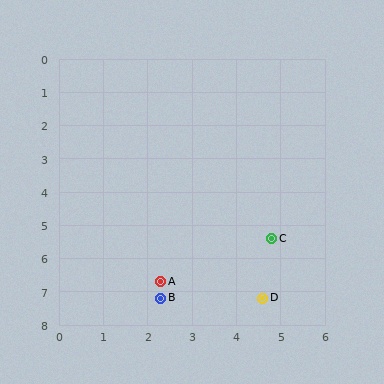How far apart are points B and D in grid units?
Points B and D are about 2.3 grid units apart.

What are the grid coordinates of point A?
Point A is at approximately (2.3, 6.7).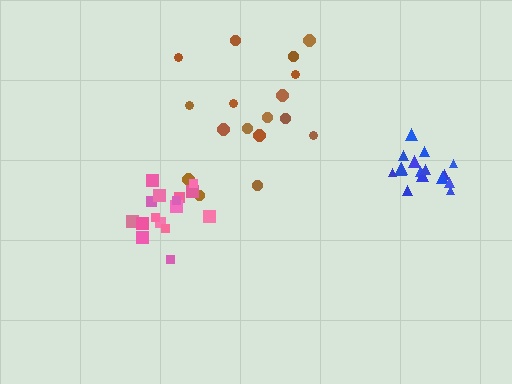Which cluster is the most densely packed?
Pink.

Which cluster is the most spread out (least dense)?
Brown.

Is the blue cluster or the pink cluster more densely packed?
Pink.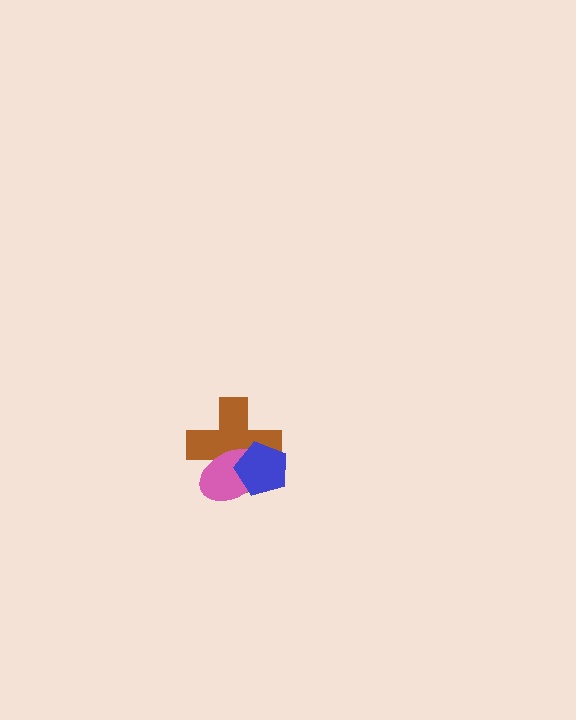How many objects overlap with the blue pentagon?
2 objects overlap with the blue pentagon.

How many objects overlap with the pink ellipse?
2 objects overlap with the pink ellipse.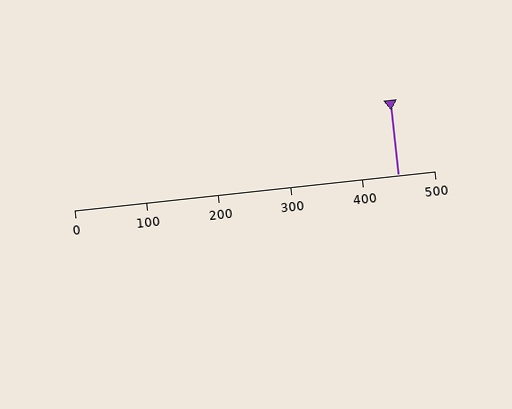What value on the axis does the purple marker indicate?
The marker indicates approximately 450.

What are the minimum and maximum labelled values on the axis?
The axis runs from 0 to 500.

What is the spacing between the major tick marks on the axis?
The major ticks are spaced 100 apart.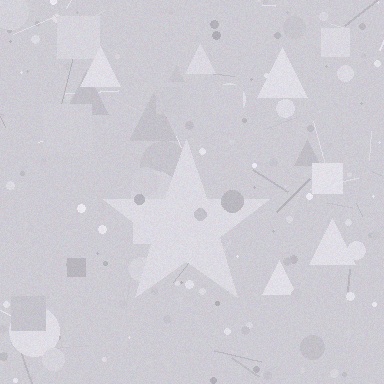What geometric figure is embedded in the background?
A star is embedded in the background.